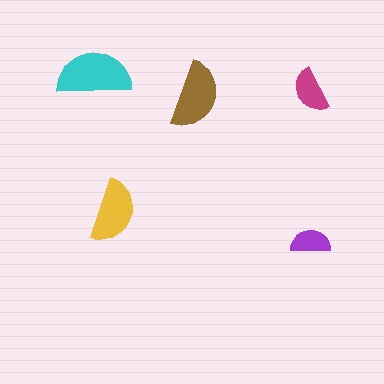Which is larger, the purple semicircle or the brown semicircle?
The brown one.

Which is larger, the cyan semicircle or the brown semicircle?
The cyan one.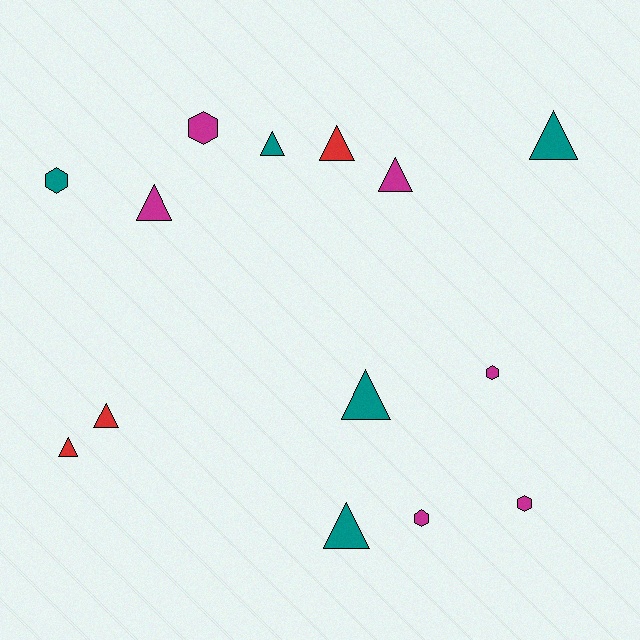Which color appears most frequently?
Magenta, with 6 objects.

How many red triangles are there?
There are 3 red triangles.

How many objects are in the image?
There are 14 objects.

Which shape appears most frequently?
Triangle, with 9 objects.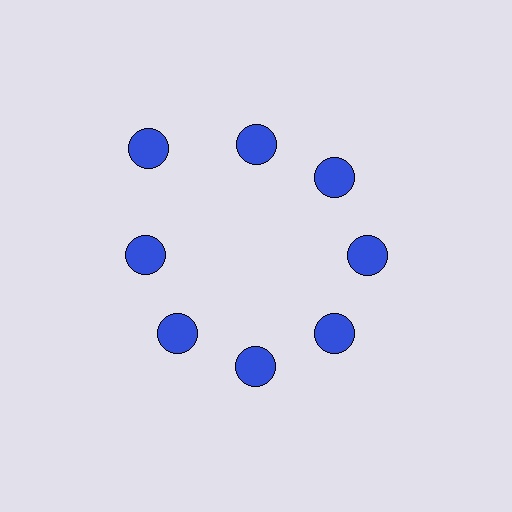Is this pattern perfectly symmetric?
No. The 8 blue circles are arranged in a ring, but one element near the 10 o'clock position is pushed outward from the center, breaking the 8-fold rotational symmetry.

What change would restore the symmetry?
The symmetry would be restored by moving it inward, back onto the ring so that all 8 circles sit at equal angles and equal distance from the center.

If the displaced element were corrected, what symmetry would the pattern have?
It would have 8-fold rotational symmetry — the pattern would map onto itself every 45 degrees.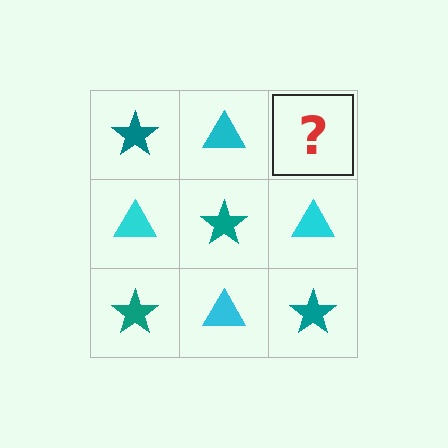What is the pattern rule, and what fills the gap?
The rule is that it alternates teal star and cyan triangle in a checkerboard pattern. The gap should be filled with a teal star.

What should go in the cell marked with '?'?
The missing cell should contain a teal star.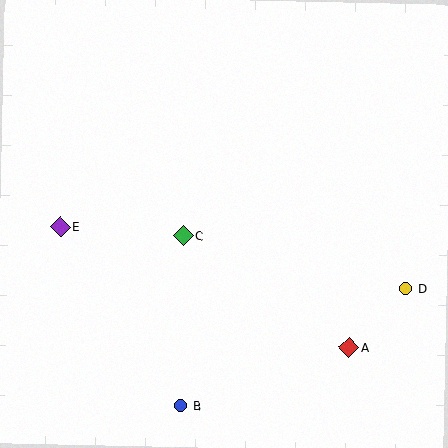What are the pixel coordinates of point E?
Point E is at (60, 227).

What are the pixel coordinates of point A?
Point A is at (349, 347).